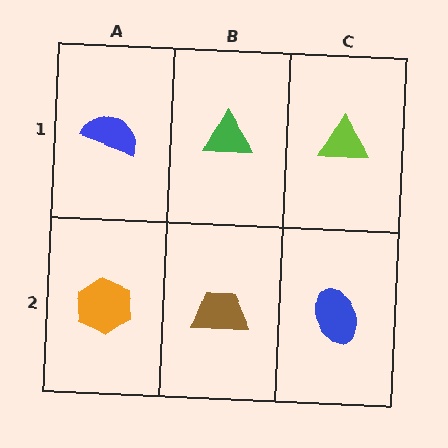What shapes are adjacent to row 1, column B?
A brown trapezoid (row 2, column B), a blue semicircle (row 1, column A), a lime triangle (row 1, column C).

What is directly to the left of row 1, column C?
A green triangle.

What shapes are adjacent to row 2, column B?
A green triangle (row 1, column B), an orange hexagon (row 2, column A), a blue ellipse (row 2, column C).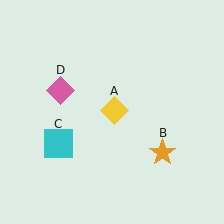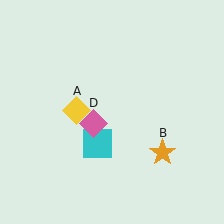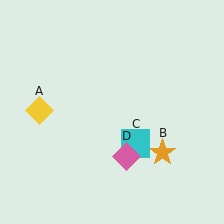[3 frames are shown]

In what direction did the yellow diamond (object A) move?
The yellow diamond (object A) moved left.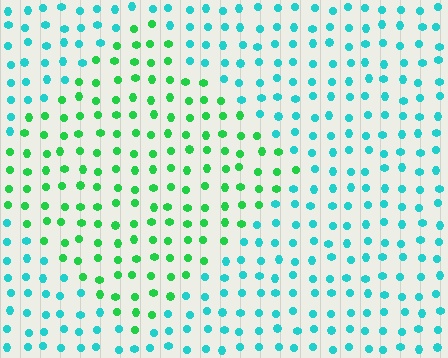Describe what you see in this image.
The image is filled with small cyan elements in a uniform arrangement. A diamond-shaped region is visible where the elements are tinted to a slightly different hue, forming a subtle color boundary.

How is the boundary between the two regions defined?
The boundary is defined purely by a slight shift in hue (about 46 degrees). Spacing, size, and orientation are identical on both sides.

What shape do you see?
I see a diamond.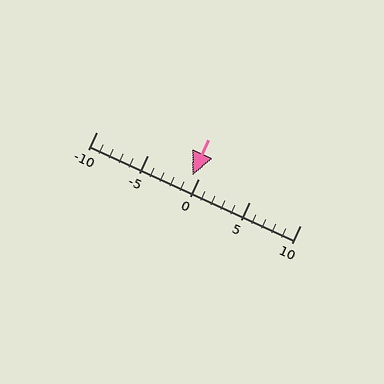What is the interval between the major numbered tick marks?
The major tick marks are spaced 5 units apart.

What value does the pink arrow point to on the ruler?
The pink arrow points to approximately -1.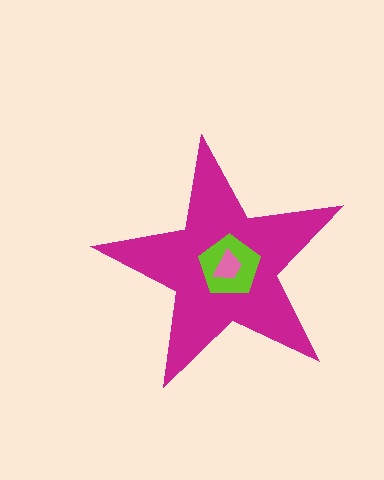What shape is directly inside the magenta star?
The lime pentagon.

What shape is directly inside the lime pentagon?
The pink trapezoid.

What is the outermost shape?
The magenta star.